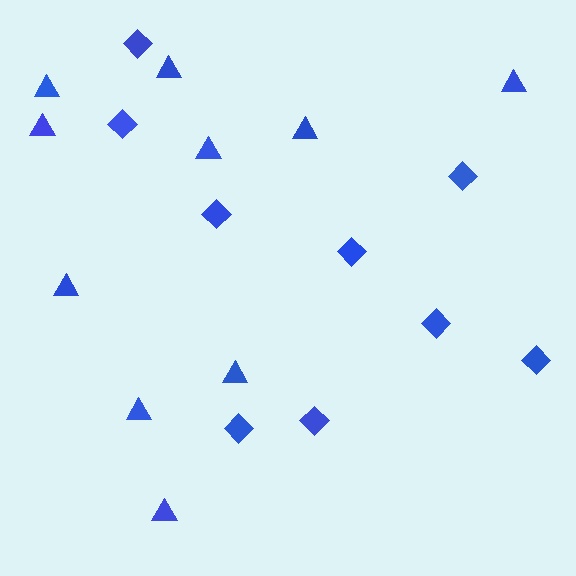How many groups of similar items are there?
There are 2 groups: one group of diamonds (9) and one group of triangles (10).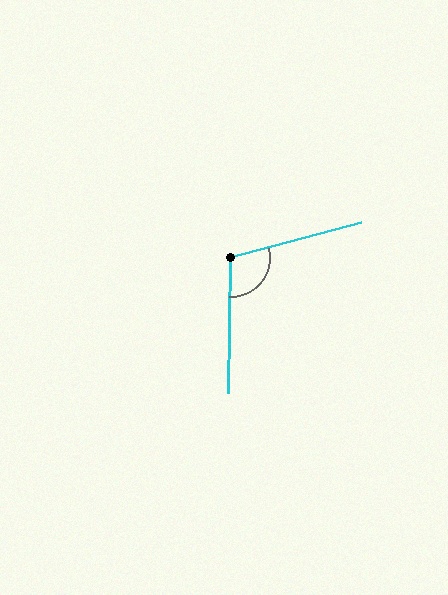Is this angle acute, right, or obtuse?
It is obtuse.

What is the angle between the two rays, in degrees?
Approximately 106 degrees.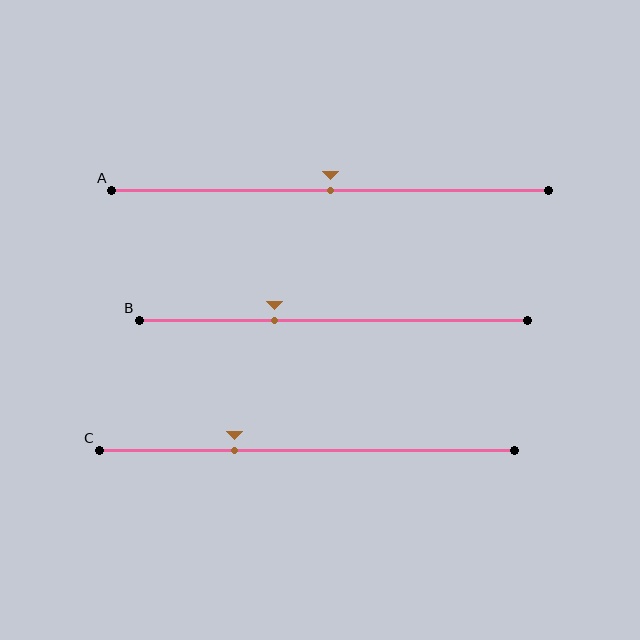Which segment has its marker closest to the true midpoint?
Segment A has its marker closest to the true midpoint.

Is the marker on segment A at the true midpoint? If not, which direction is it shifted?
Yes, the marker on segment A is at the true midpoint.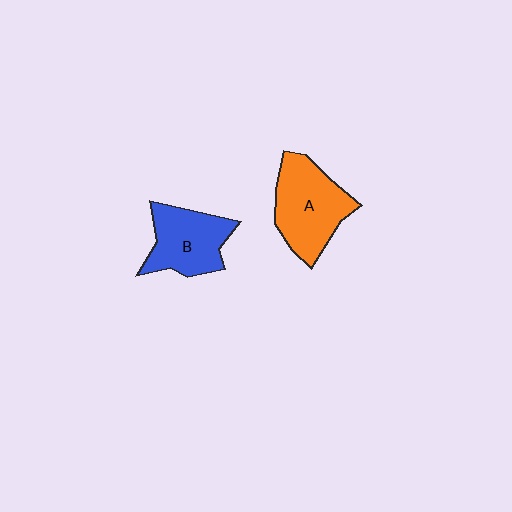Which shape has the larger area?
Shape A (orange).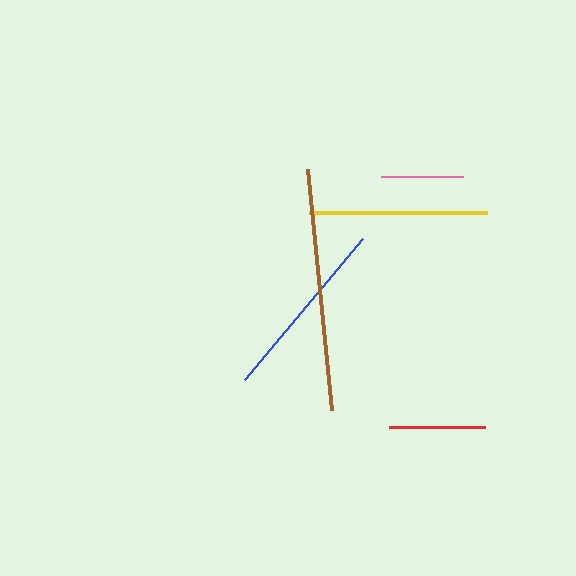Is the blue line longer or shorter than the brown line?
The brown line is longer than the blue line.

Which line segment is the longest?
The brown line is the longest at approximately 242 pixels.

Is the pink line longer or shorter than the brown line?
The brown line is longer than the pink line.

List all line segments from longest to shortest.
From longest to shortest: brown, blue, yellow, red, pink.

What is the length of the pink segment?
The pink segment is approximately 82 pixels long.